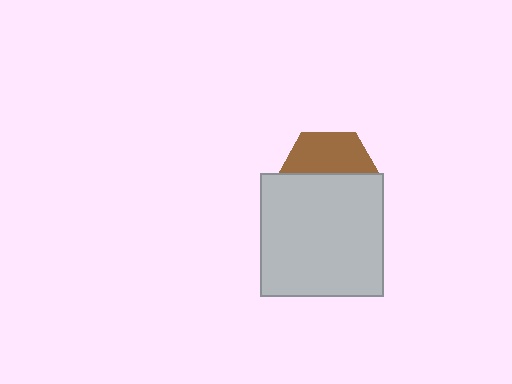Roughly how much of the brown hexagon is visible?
A small part of it is visible (roughly 42%).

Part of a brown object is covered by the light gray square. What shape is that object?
It is a hexagon.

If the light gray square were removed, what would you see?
You would see the complete brown hexagon.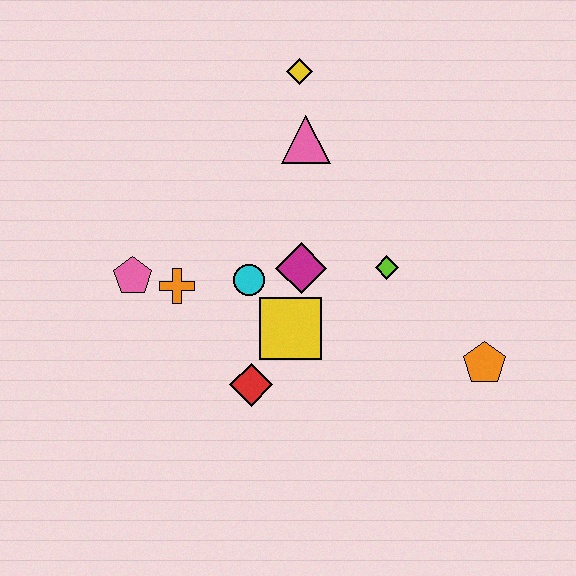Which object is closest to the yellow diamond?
The pink triangle is closest to the yellow diamond.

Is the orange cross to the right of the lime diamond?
No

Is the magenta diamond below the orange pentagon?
No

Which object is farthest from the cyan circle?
The orange pentagon is farthest from the cyan circle.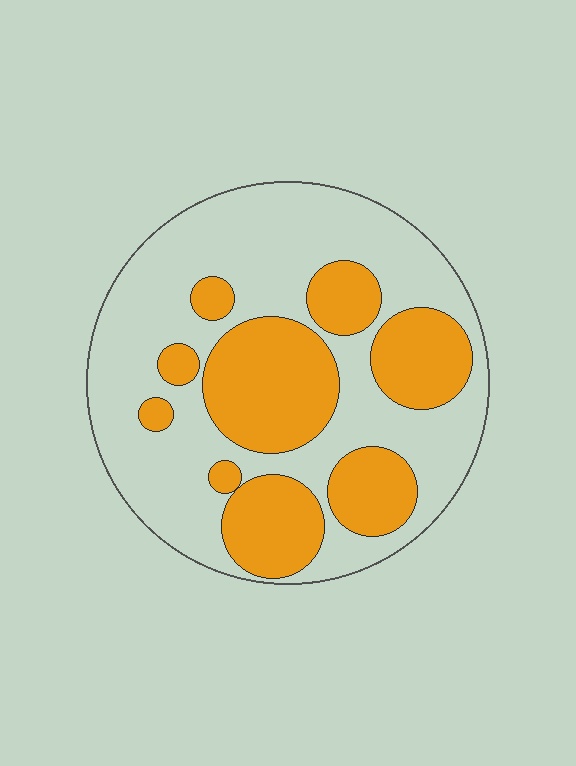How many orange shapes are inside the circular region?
9.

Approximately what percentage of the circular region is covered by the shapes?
Approximately 35%.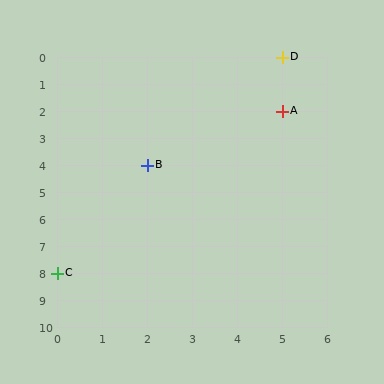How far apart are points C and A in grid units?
Points C and A are 5 columns and 6 rows apart (about 7.8 grid units diagonally).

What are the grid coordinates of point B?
Point B is at grid coordinates (2, 4).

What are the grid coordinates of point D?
Point D is at grid coordinates (5, 0).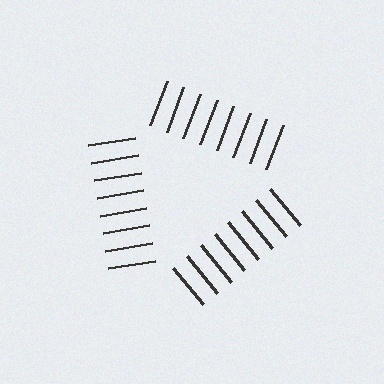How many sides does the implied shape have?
3 sides — the line-ends trace a triangle.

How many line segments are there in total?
24 — 8 along each of the 3 edges.